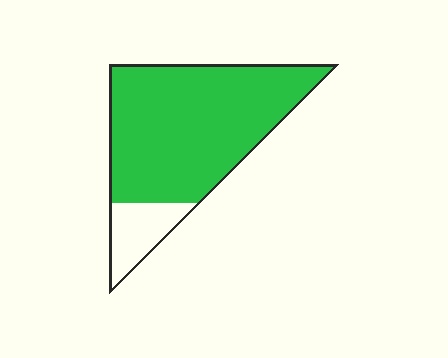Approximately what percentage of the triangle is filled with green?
Approximately 85%.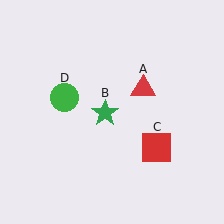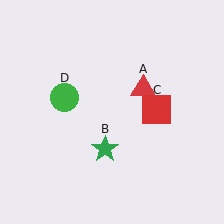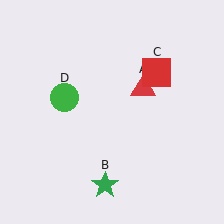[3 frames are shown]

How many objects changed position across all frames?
2 objects changed position: green star (object B), red square (object C).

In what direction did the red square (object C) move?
The red square (object C) moved up.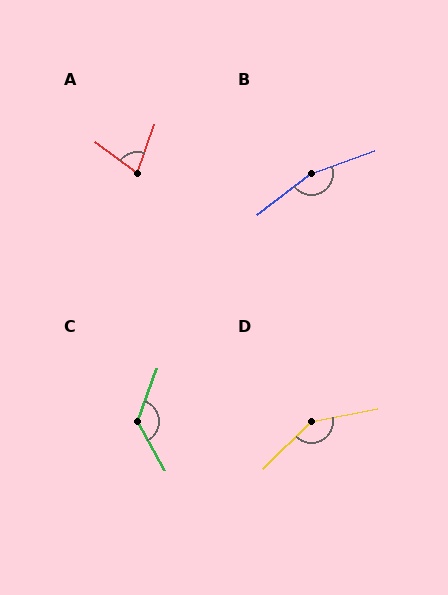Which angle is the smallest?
A, at approximately 73 degrees.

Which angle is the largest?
B, at approximately 163 degrees.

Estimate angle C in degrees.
Approximately 130 degrees.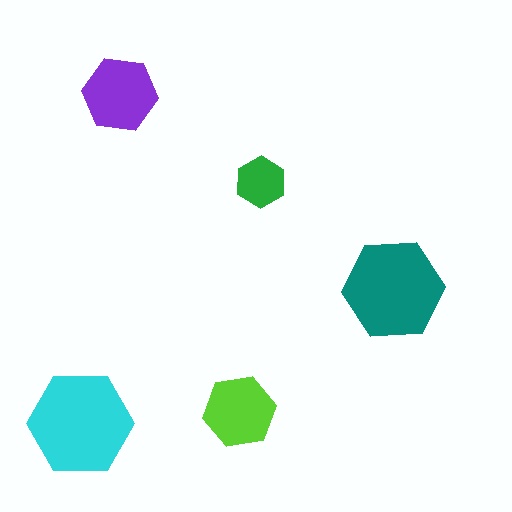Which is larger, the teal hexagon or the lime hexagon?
The teal one.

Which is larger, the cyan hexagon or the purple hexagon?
The cyan one.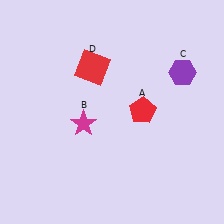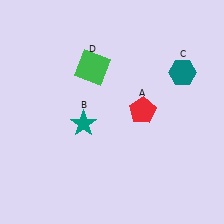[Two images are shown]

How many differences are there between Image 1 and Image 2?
There are 3 differences between the two images.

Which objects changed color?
B changed from magenta to teal. C changed from purple to teal. D changed from red to green.